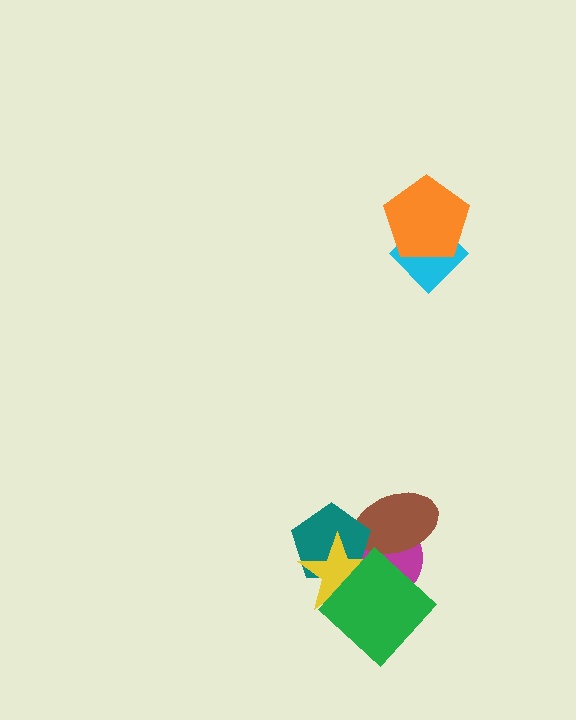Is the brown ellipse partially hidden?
Yes, it is partially covered by another shape.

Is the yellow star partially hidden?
Yes, it is partially covered by another shape.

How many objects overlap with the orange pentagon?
1 object overlaps with the orange pentagon.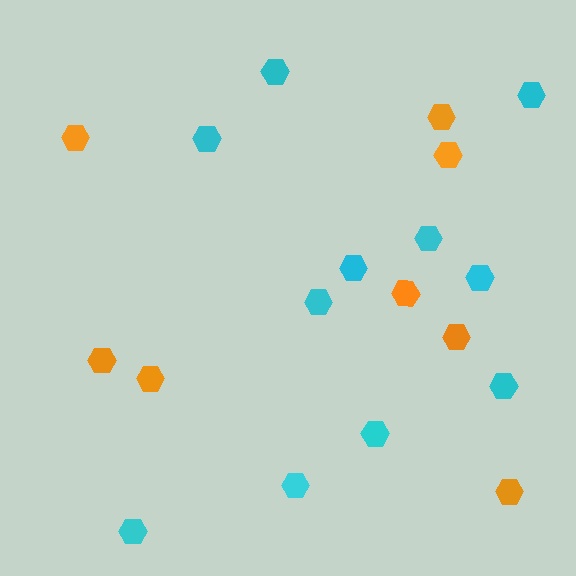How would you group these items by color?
There are 2 groups: one group of orange hexagons (8) and one group of cyan hexagons (11).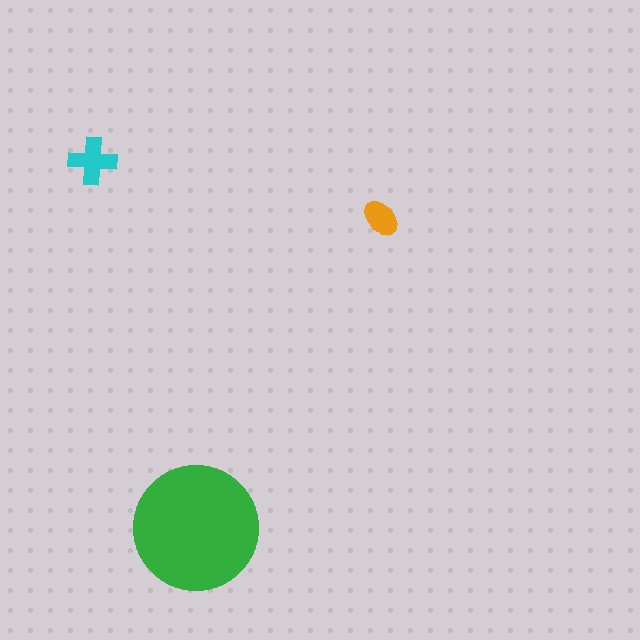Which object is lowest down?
The green circle is bottommost.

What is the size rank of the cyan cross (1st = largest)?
2nd.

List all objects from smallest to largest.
The orange ellipse, the cyan cross, the green circle.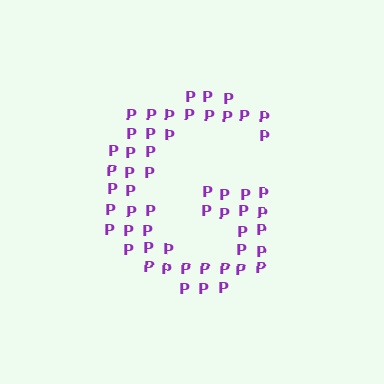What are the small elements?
The small elements are letter P's.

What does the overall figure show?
The overall figure shows the letter G.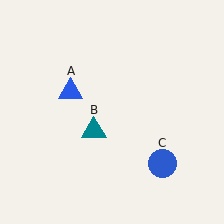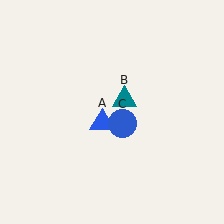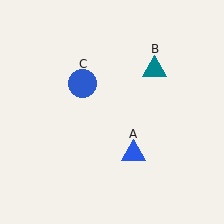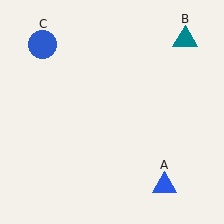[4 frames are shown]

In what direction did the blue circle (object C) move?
The blue circle (object C) moved up and to the left.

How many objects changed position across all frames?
3 objects changed position: blue triangle (object A), teal triangle (object B), blue circle (object C).